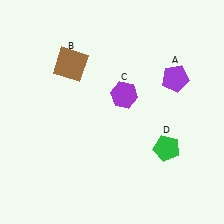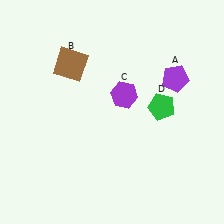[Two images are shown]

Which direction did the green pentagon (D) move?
The green pentagon (D) moved up.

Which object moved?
The green pentagon (D) moved up.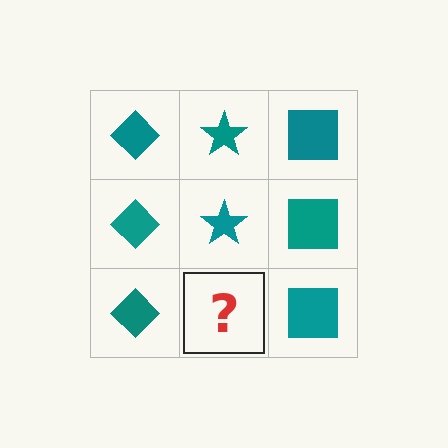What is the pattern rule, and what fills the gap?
The rule is that each column has a consistent shape. The gap should be filled with a teal star.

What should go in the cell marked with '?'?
The missing cell should contain a teal star.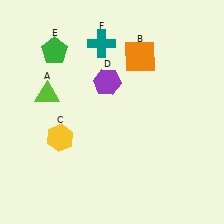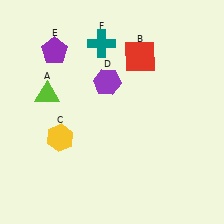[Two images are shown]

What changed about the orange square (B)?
In Image 1, B is orange. In Image 2, it changed to red.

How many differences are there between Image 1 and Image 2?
There are 2 differences between the two images.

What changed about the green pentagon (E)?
In Image 1, E is green. In Image 2, it changed to purple.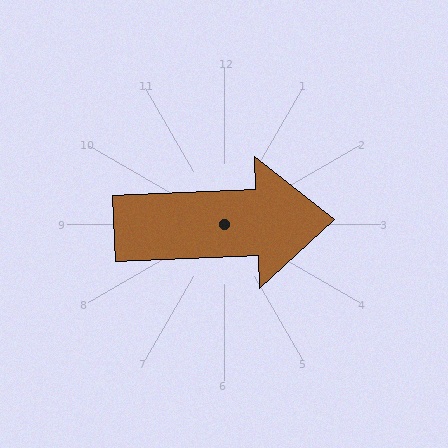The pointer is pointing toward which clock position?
Roughly 3 o'clock.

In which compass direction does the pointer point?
East.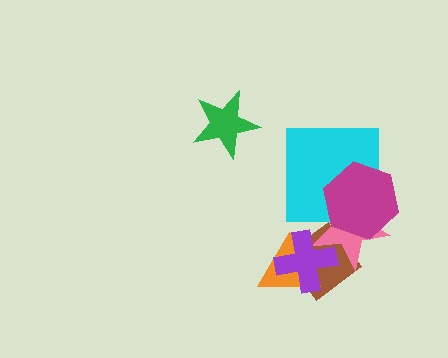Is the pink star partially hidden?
Yes, it is partially covered by another shape.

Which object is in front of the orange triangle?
The purple cross is in front of the orange triangle.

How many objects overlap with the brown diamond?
3 objects overlap with the brown diamond.